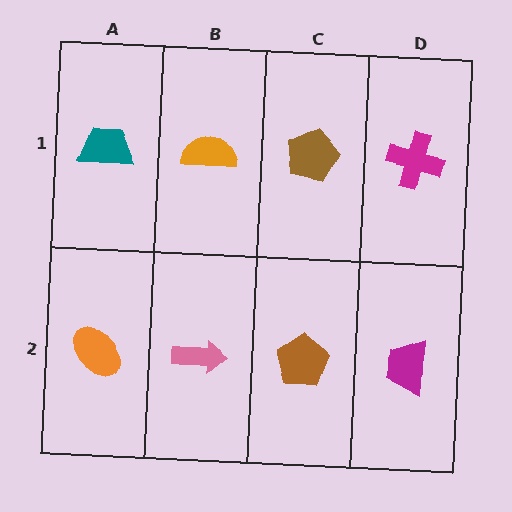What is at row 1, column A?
A teal trapezoid.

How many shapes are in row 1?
4 shapes.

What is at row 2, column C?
A brown pentagon.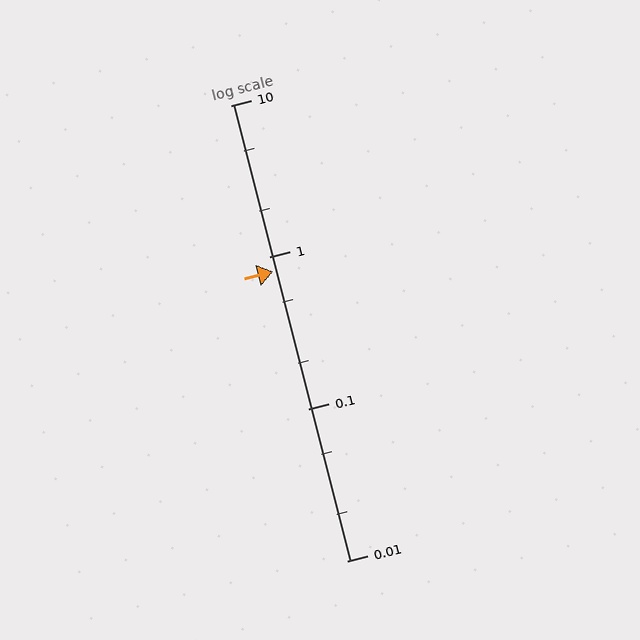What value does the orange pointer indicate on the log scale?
The pointer indicates approximately 0.81.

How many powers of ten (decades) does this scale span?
The scale spans 3 decades, from 0.01 to 10.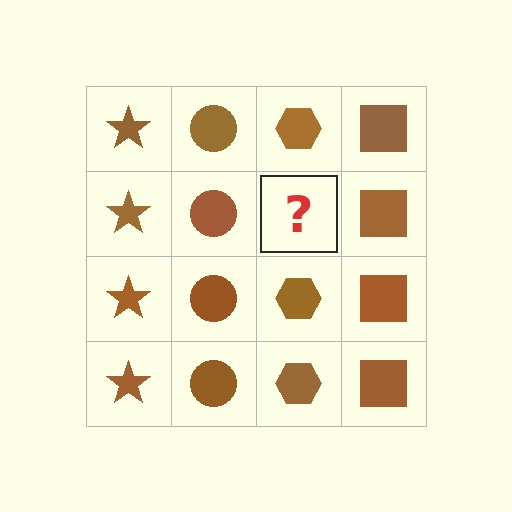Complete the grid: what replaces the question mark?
The question mark should be replaced with a brown hexagon.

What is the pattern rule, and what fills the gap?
The rule is that each column has a consistent shape. The gap should be filled with a brown hexagon.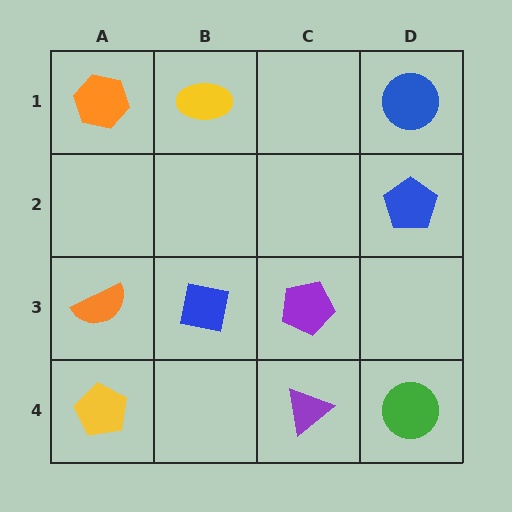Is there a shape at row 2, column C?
No, that cell is empty.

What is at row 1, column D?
A blue circle.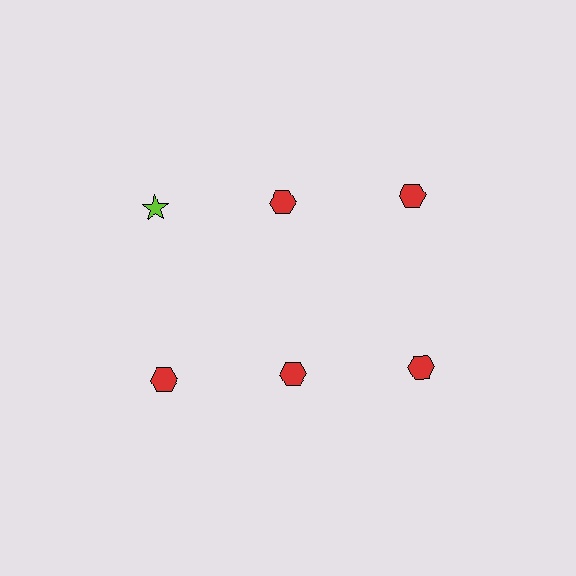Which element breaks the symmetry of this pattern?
The lime star in the top row, leftmost column breaks the symmetry. All other shapes are red hexagons.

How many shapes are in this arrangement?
There are 6 shapes arranged in a grid pattern.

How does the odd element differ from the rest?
It differs in both color (lime instead of red) and shape (star instead of hexagon).